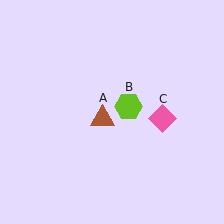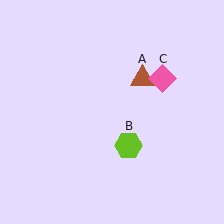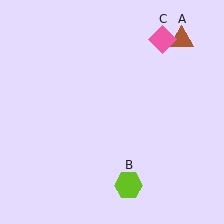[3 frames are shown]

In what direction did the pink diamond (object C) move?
The pink diamond (object C) moved up.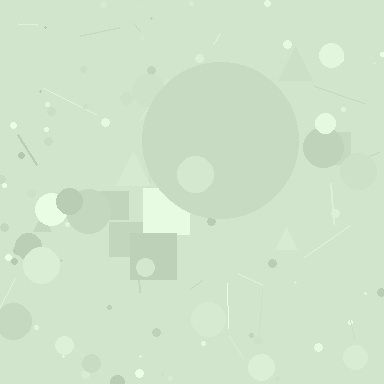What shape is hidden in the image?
A circle is hidden in the image.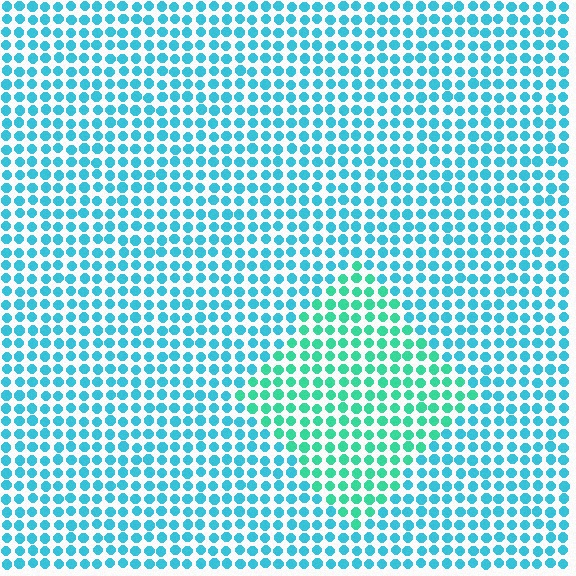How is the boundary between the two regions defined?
The boundary is defined purely by a slight shift in hue (about 32 degrees). Spacing, size, and orientation are identical on both sides.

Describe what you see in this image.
The image is filled with small cyan elements in a uniform arrangement. A diamond-shaped region is visible where the elements are tinted to a slightly different hue, forming a subtle color boundary.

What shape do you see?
I see a diamond.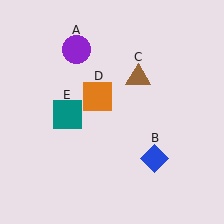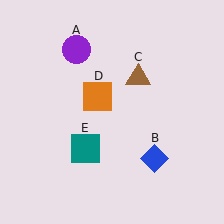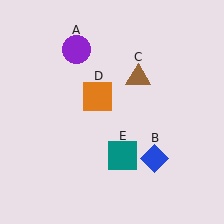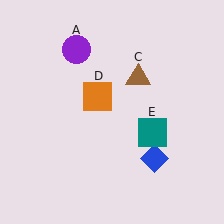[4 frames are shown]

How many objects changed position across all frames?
1 object changed position: teal square (object E).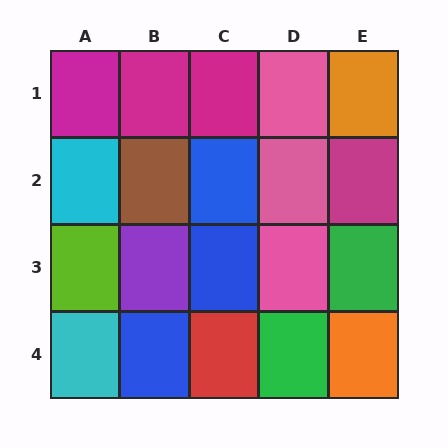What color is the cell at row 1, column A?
Magenta.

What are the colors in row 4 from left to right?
Cyan, blue, red, green, orange.